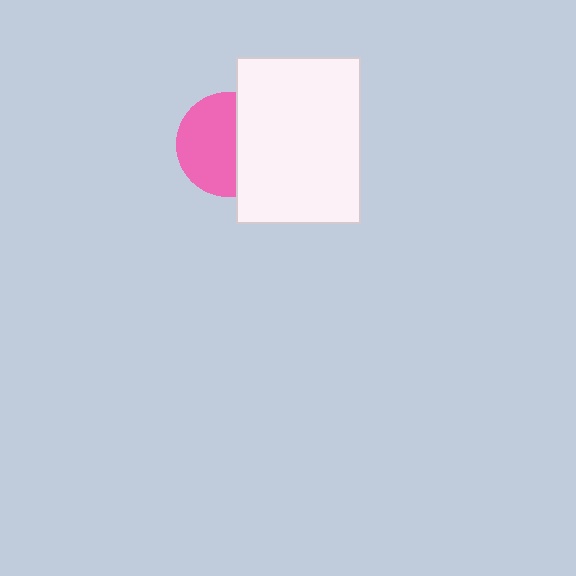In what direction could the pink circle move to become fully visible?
The pink circle could move left. That would shift it out from behind the white rectangle entirely.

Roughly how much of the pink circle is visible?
About half of it is visible (roughly 59%).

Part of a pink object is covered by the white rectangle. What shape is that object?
It is a circle.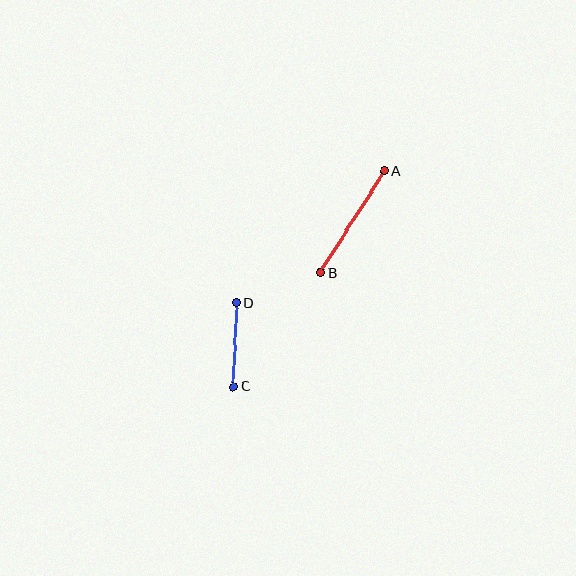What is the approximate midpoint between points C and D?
The midpoint is at approximately (235, 345) pixels.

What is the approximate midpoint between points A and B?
The midpoint is at approximately (352, 222) pixels.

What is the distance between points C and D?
The distance is approximately 84 pixels.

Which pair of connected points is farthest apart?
Points A and B are farthest apart.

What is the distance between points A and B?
The distance is approximately 121 pixels.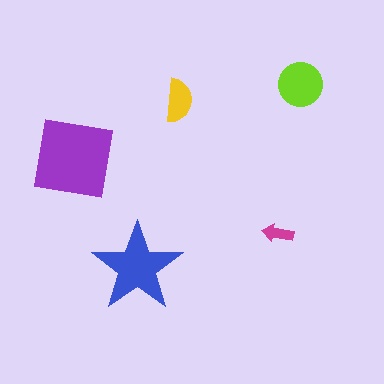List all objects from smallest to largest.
The magenta arrow, the yellow semicircle, the lime circle, the blue star, the purple square.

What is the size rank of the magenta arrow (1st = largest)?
5th.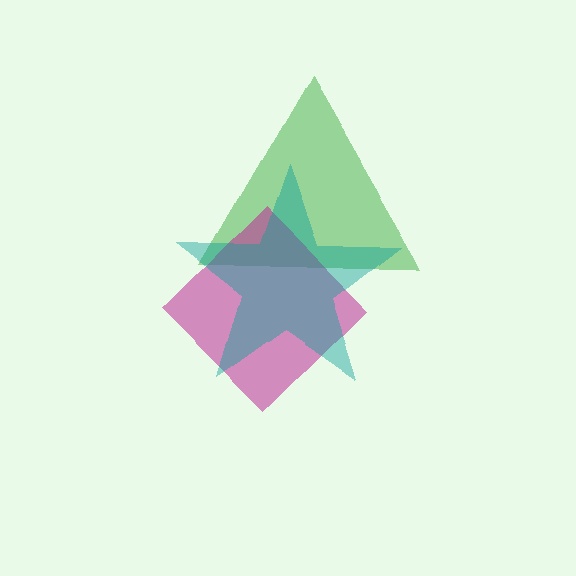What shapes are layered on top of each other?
The layered shapes are: a green triangle, a magenta diamond, a teal star.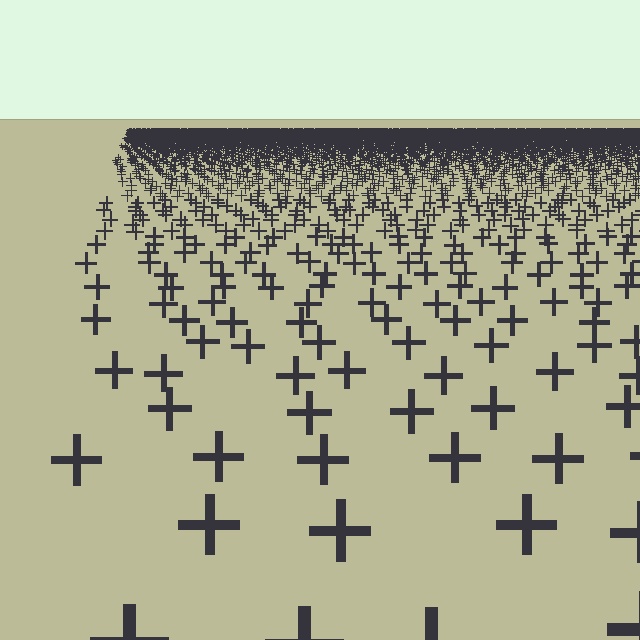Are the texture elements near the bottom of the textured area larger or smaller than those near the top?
Larger. Near the bottom, elements are closer to the viewer and appear at a bigger on-screen size.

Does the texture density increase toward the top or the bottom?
Density increases toward the top.